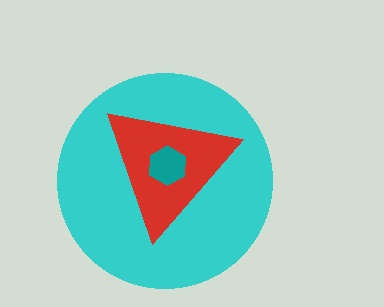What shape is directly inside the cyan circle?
The red triangle.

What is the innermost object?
The teal hexagon.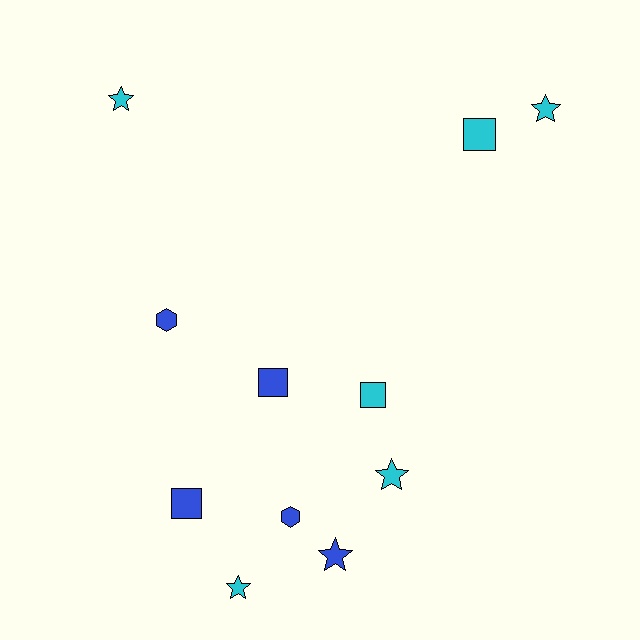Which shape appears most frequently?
Star, with 5 objects.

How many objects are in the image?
There are 11 objects.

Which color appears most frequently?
Cyan, with 6 objects.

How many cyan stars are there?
There are 4 cyan stars.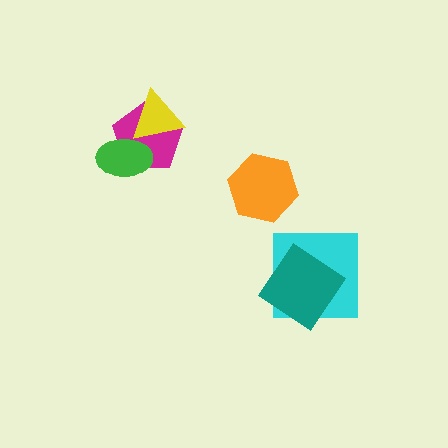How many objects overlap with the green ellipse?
2 objects overlap with the green ellipse.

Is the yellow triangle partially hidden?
No, no other shape covers it.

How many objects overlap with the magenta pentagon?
2 objects overlap with the magenta pentagon.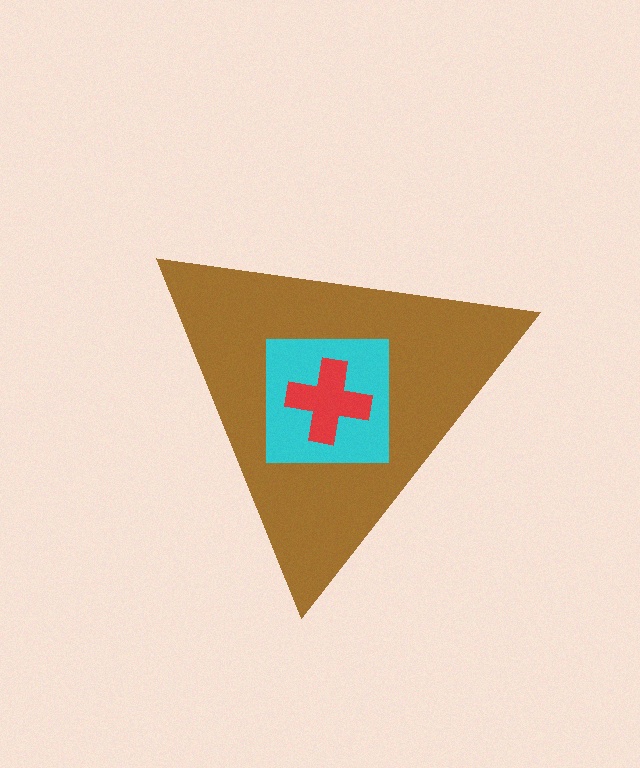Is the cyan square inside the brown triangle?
Yes.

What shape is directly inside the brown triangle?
The cyan square.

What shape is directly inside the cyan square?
The red cross.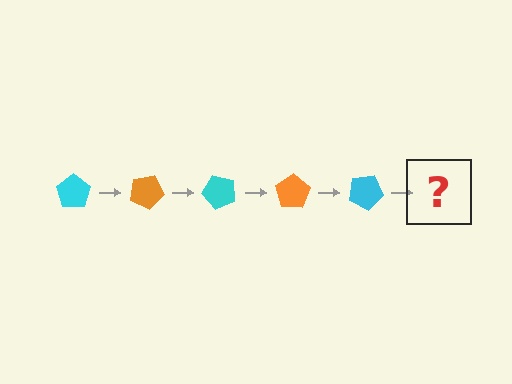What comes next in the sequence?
The next element should be an orange pentagon, rotated 125 degrees from the start.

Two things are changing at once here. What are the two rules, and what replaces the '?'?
The two rules are that it rotates 25 degrees each step and the color cycles through cyan and orange. The '?' should be an orange pentagon, rotated 125 degrees from the start.